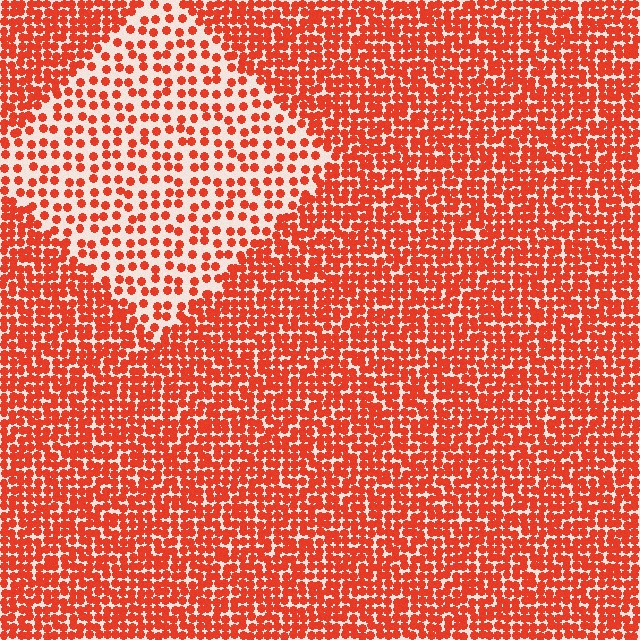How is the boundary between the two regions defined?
The boundary is defined by a change in element density (approximately 2.1x ratio). All elements are the same color, size, and shape.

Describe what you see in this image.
The image contains small red elements arranged at two different densities. A diamond-shaped region is visible where the elements are less densely packed than the surrounding area.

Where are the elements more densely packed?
The elements are more densely packed outside the diamond boundary.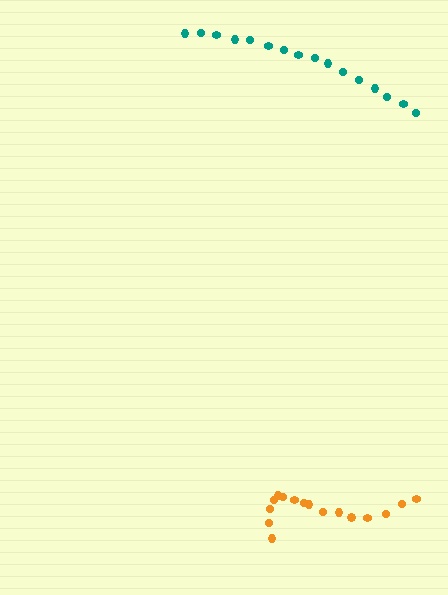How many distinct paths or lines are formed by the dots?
There are 2 distinct paths.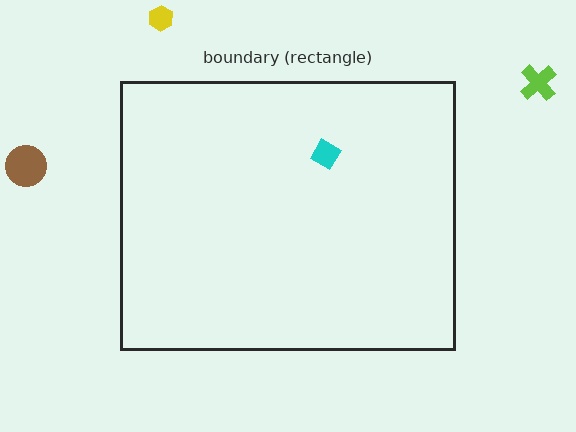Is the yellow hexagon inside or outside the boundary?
Outside.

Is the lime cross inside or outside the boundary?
Outside.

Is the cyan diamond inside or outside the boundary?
Inside.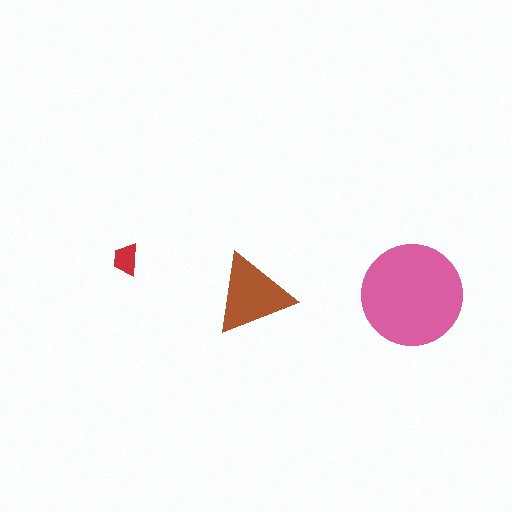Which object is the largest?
The pink circle.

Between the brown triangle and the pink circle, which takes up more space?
The pink circle.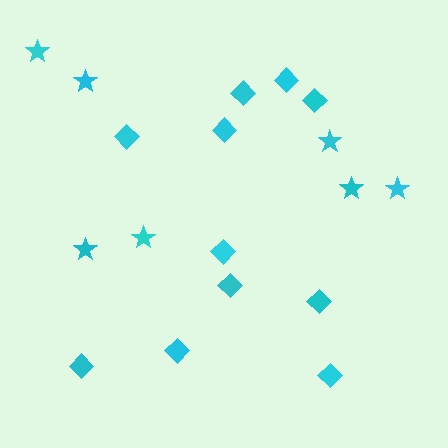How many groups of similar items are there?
There are 2 groups: one group of stars (7) and one group of diamonds (11).